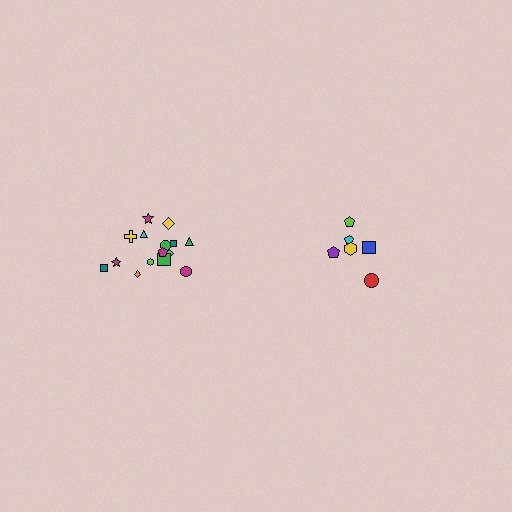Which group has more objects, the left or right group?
The left group.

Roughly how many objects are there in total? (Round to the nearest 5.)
Roughly 20 objects in total.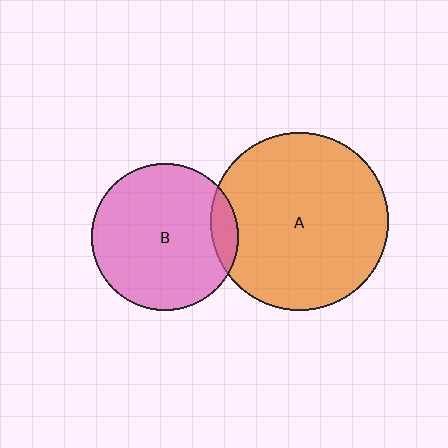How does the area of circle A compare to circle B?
Approximately 1.5 times.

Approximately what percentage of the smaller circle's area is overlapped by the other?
Approximately 10%.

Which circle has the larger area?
Circle A (orange).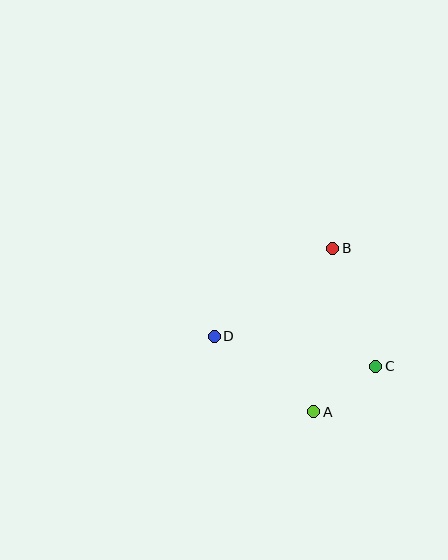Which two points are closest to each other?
Points A and C are closest to each other.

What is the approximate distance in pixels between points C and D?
The distance between C and D is approximately 164 pixels.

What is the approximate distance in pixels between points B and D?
The distance between B and D is approximately 147 pixels.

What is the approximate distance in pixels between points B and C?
The distance between B and C is approximately 125 pixels.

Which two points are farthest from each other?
Points A and B are farthest from each other.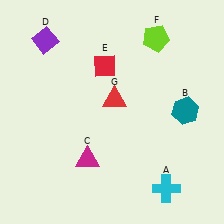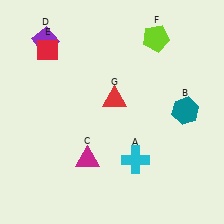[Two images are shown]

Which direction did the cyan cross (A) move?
The cyan cross (A) moved left.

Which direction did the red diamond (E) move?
The red diamond (E) moved left.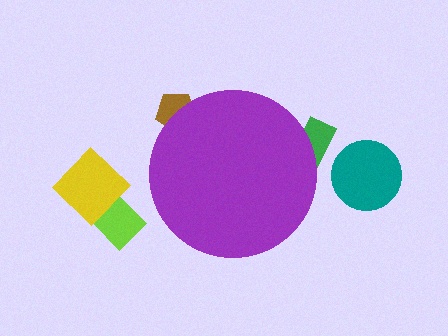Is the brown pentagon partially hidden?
Yes, the brown pentagon is partially hidden behind the purple circle.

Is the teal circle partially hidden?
No, the teal circle is fully visible.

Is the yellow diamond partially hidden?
No, the yellow diamond is fully visible.